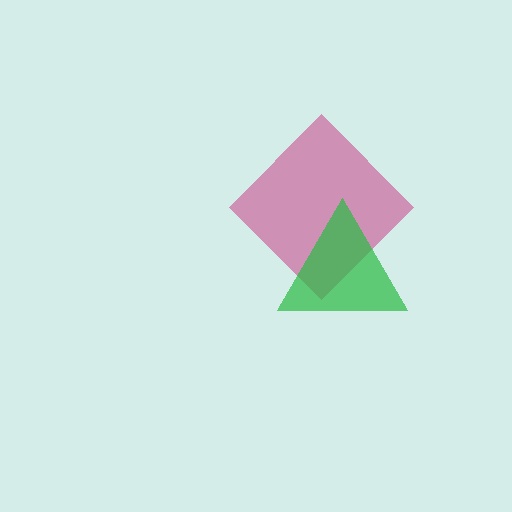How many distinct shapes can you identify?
There are 2 distinct shapes: a magenta diamond, a green triangle.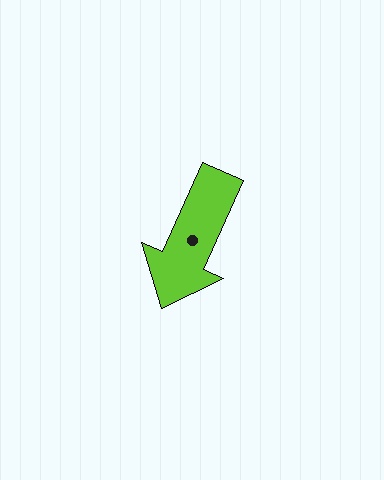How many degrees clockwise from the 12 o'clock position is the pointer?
Approximately 204 degrees.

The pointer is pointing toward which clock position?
Roughly 7 o'clock.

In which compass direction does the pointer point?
Southwest.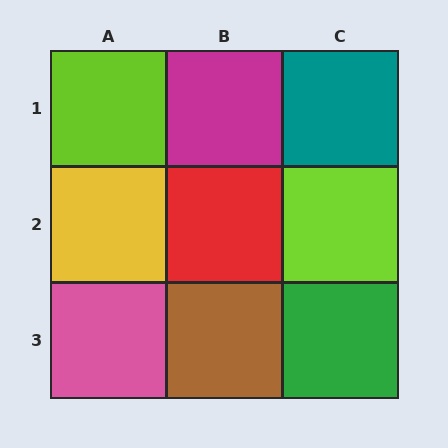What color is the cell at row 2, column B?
Red.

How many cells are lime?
2 cells are lime.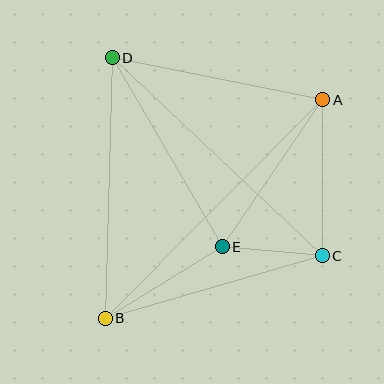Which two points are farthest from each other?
Points A and B are farthest from each other.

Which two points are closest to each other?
Points C and E are closest to each other.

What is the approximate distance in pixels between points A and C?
The distance between A and C is approximately 156 pixels.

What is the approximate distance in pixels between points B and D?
The distance between B and D is approximately 260 pixels.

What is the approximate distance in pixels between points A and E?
The distance between A and E is approximately 178 pixels.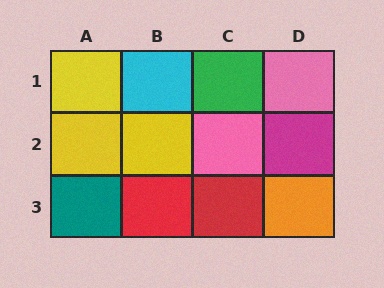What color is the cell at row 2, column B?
Yellow.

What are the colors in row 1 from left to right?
Yellow, cyan, green, pink.